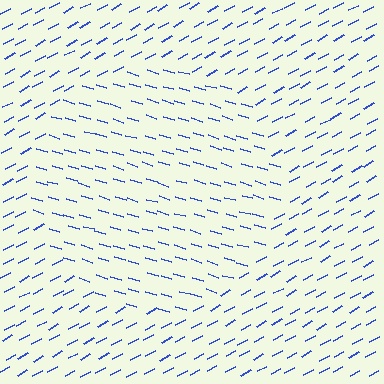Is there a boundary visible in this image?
Yes, there is a texture boundary formed by a change in line orientation.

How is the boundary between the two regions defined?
The boundary is defined purely by a change in line orientation (approximately 45 degrees difference). All lines are the same color and thickness.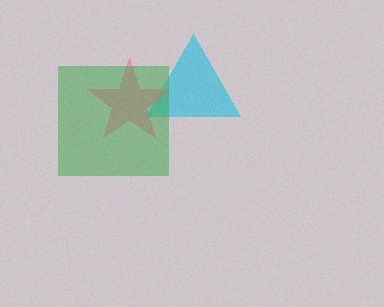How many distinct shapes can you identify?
There are 3 distinct shapes: a cyan triangle, a pink star, a green square.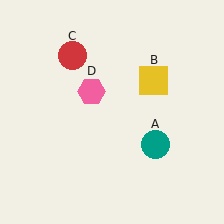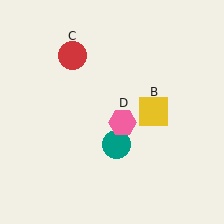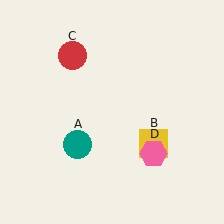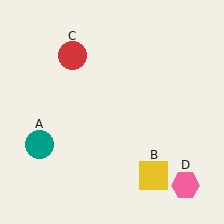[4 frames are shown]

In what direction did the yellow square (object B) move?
The yellow square (object B) moved down.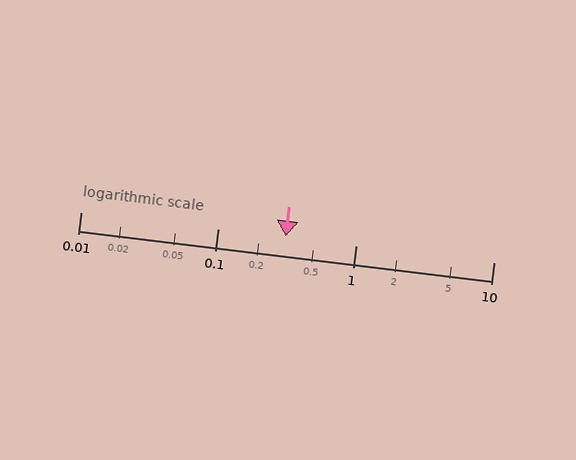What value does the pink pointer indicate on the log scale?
The pointer indicates approximately 0.31.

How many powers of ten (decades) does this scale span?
The scale spans 3 decades, from 0.01 to 10.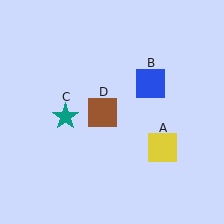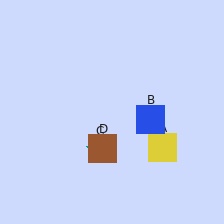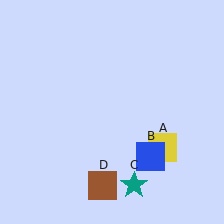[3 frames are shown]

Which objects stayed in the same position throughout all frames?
Yellow square (object A) remained stationary.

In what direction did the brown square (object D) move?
The brown square (object D) moved down.